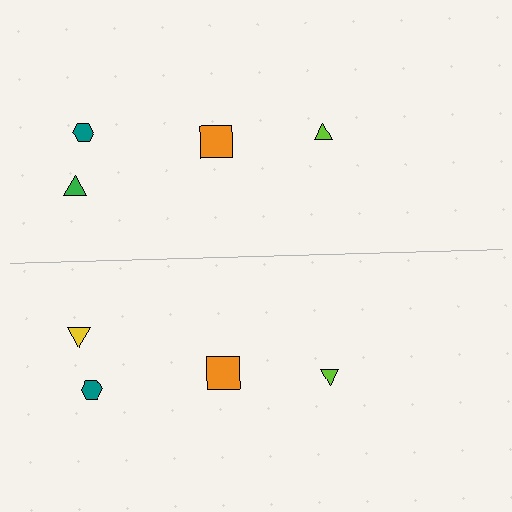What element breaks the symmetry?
The yellow triangle on the bottom side breaks the symmetry — its mirror counterpart is green.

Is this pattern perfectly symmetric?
No, the pattern is not perfectly symmetric. The yellow triangle on the bottom side breaks the symmetry — its mirror counterpart is green.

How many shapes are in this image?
There are 8 shapes in this image.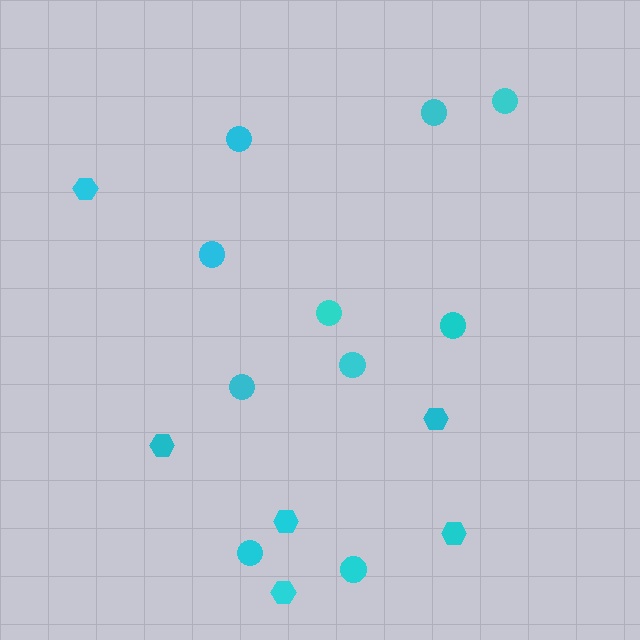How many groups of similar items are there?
There are 2 groups: one group of circles (10) and one group of hexagons (6).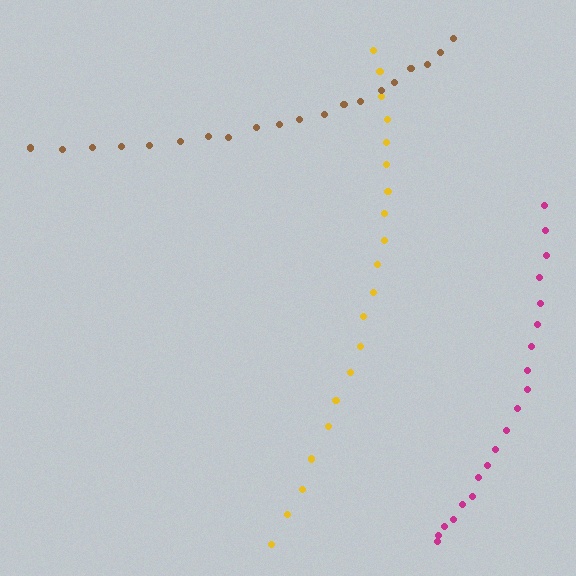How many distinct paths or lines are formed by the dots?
There are 3 distinct paths.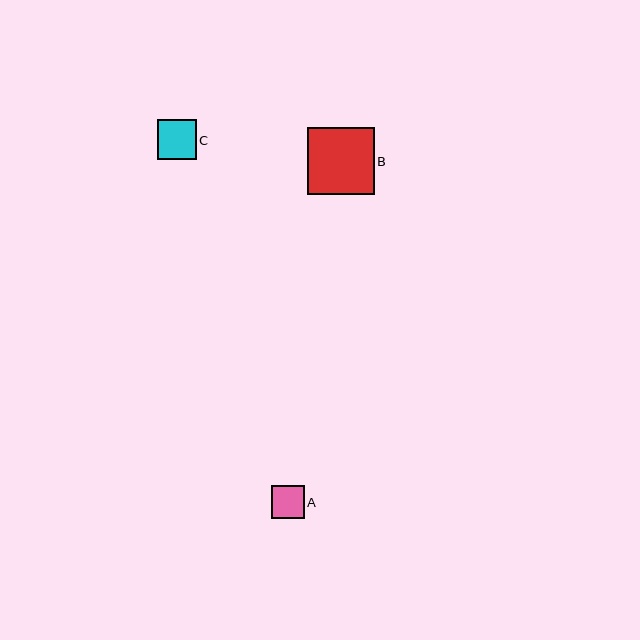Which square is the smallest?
Square A is the smallest with a size of approximately 33 pixels.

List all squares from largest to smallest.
From largest to smallest: B, C, A.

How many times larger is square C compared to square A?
Square C is approximately 1.2 times the size of square A.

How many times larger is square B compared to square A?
Square B is approximately 2.1 times the size of square A.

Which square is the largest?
Square B is the largest with a size of approximately 67 pixels.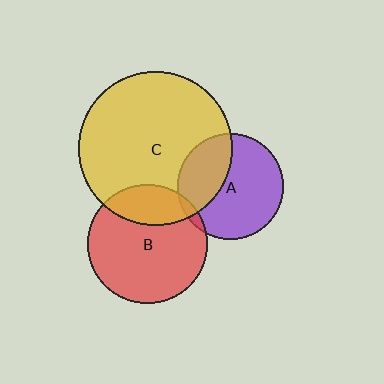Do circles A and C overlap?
Yes.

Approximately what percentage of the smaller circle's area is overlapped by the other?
Approximately 35%.